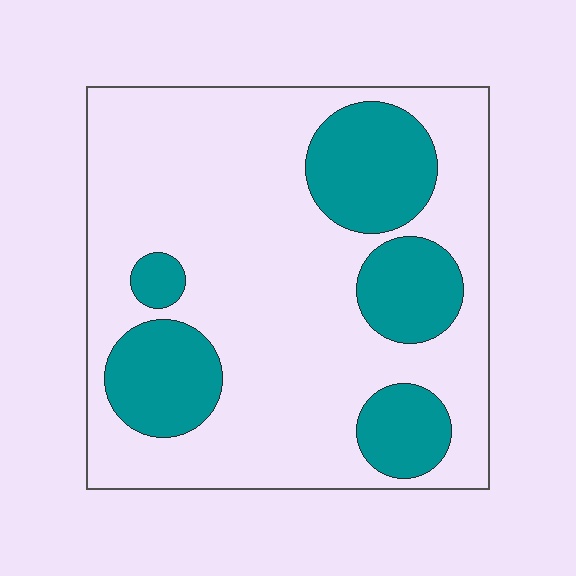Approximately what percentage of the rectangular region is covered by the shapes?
Approximately 25%.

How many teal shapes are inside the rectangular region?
5.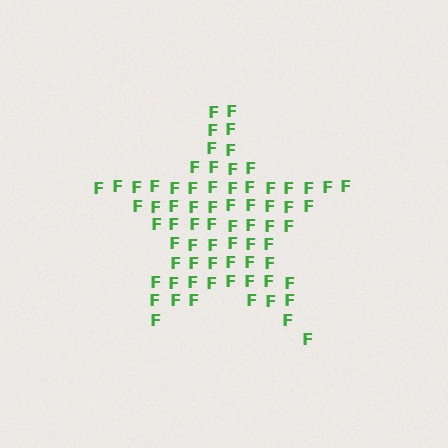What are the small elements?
The small elements are letter F's.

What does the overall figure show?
The overall figure shows a star.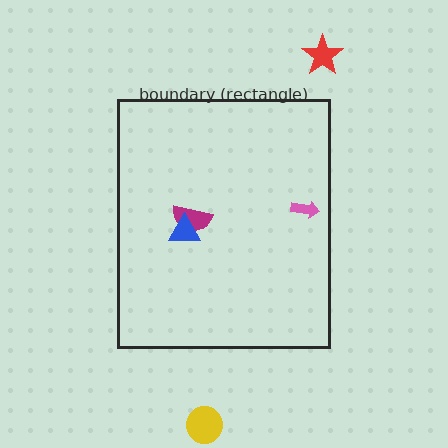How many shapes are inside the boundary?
3 inside, 2 outside.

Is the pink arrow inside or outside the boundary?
Inside.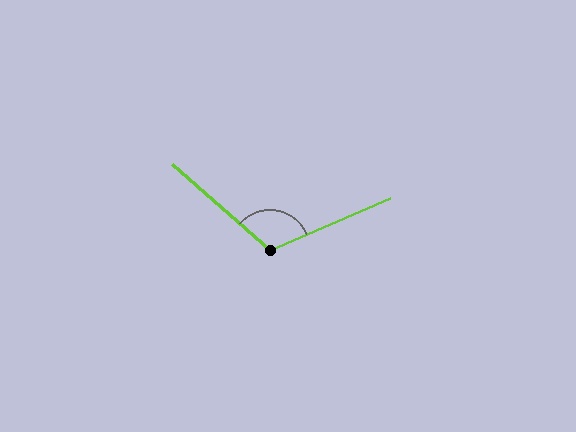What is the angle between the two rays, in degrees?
Approximately 115 degrees.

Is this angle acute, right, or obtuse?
It is obtuse.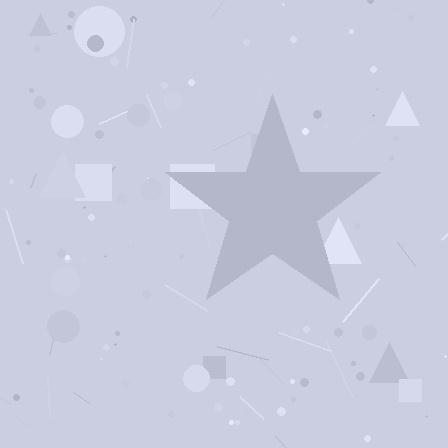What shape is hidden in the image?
A star is hidden in the image.